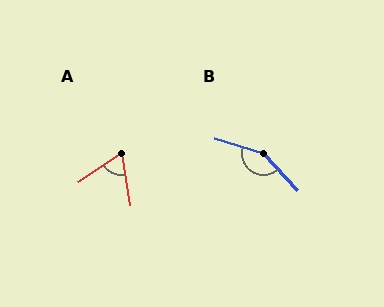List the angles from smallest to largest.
A (65°), B (150°).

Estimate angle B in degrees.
Approximately 150 degrees.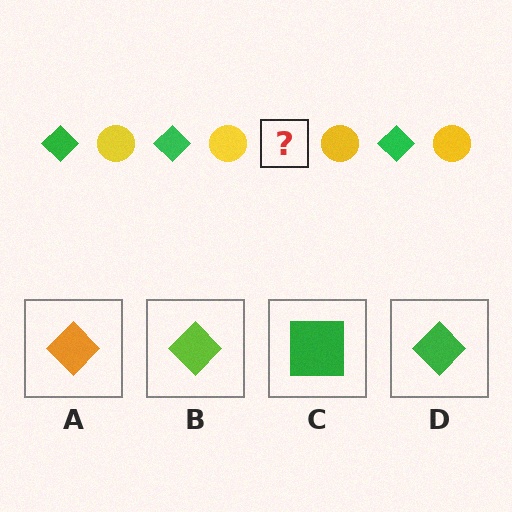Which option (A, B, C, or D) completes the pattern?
D.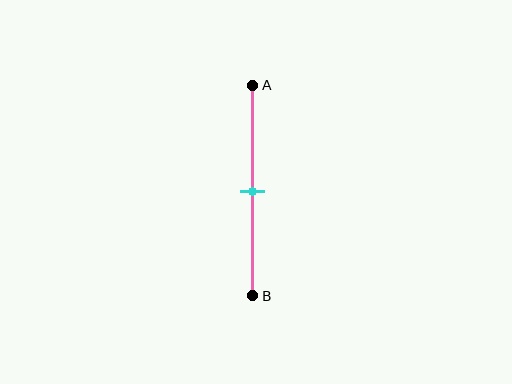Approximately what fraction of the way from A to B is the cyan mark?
The cyan mark is approximately 50% of the way from A to B.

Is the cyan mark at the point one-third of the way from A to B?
No, the mark is at about 50% from A, not at the 33% one-third point.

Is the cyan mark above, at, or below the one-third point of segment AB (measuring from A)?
The cyan mark is below the one-third point of segment AB.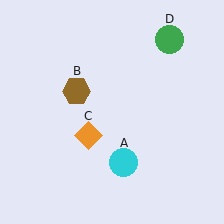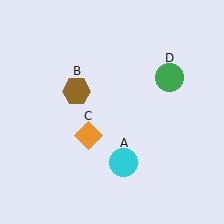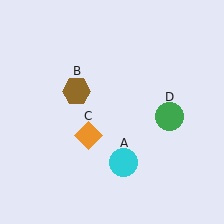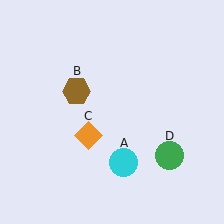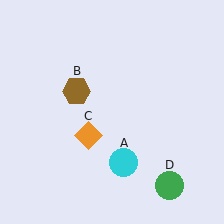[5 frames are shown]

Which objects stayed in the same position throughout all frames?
Cyan circle (object A) and brown hexagon (object B) and orange diamond (object C) remained stationary.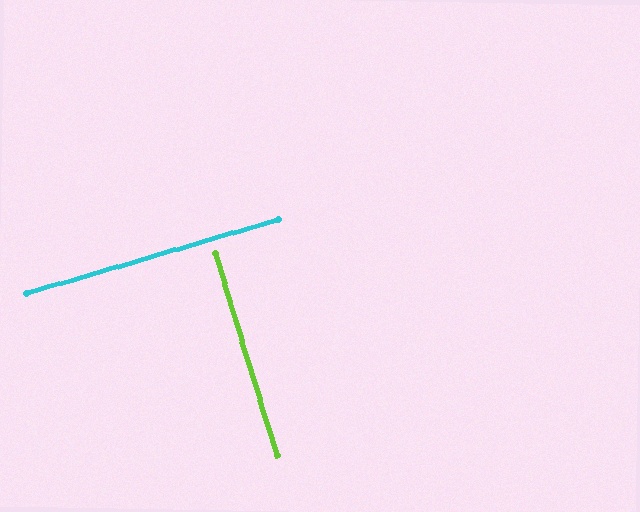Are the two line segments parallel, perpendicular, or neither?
Perpendicular — they meet at approximately 90°.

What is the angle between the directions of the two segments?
Approximately 90 degrees.